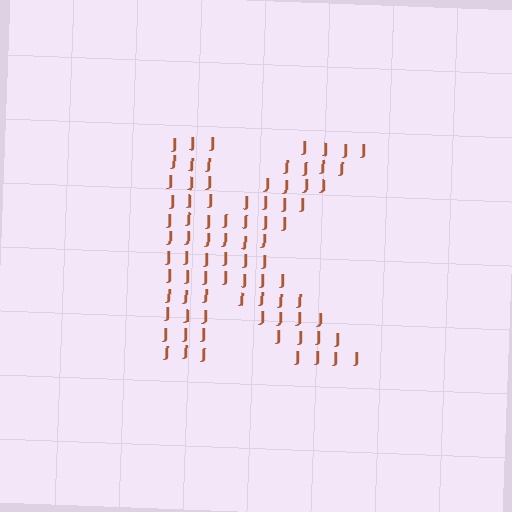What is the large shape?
The large shape is the letter K.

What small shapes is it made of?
It is made of small letter J's.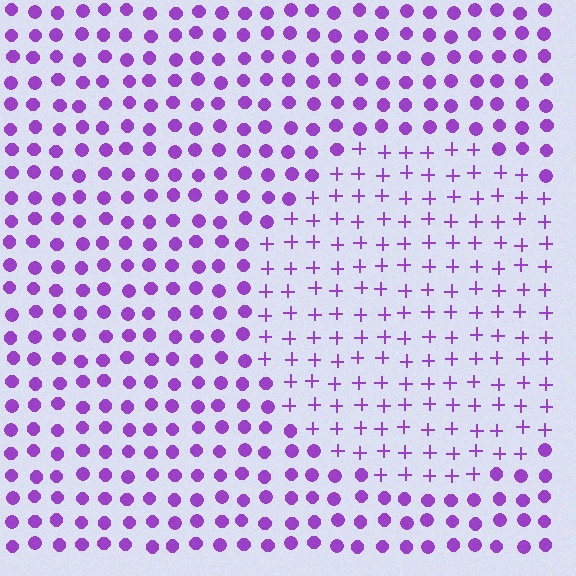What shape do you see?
I see a circle.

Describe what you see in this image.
The image is filled with small purple elements arranged in a uniform grid. A circle-shaped region contains plus signs, while the surrounding area contains circles. The boundary is defined purely by the change in element shape.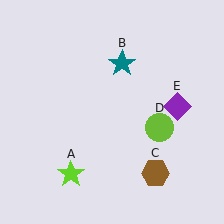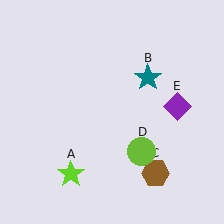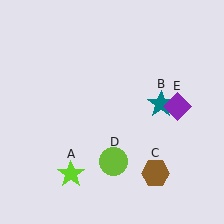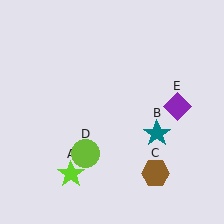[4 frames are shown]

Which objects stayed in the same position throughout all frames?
Lime star (object A) and brown hexagon (object C) and purple diamond (object E) remained stationary.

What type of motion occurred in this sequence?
The teal star (object B), lime circle (object D) rotated clockwise around the center of the scene.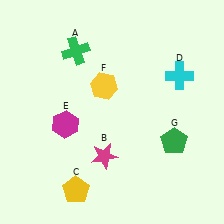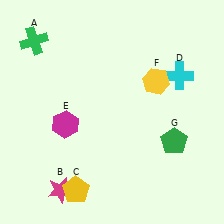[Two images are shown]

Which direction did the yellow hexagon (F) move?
The yellow hexagon (F) moved right.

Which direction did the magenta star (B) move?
The magenta star (B) moved left.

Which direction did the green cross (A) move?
The green cross (A) moved left.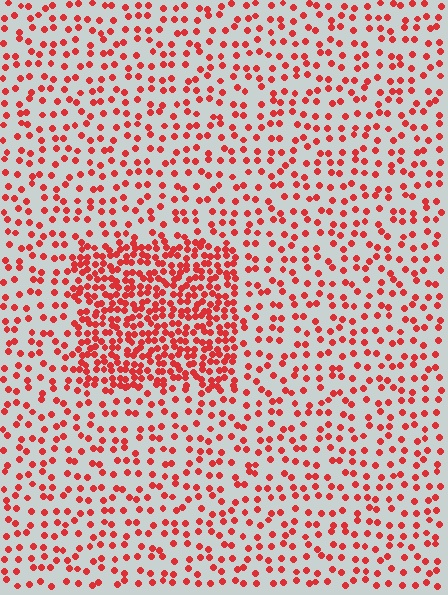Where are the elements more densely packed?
The elements are more densely packed inside the rectangle boundary.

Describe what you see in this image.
The image contains small red elements arranged at two different densities. A rectangle-shaped region is visible where the elements are more densely packed than the surrounding area.